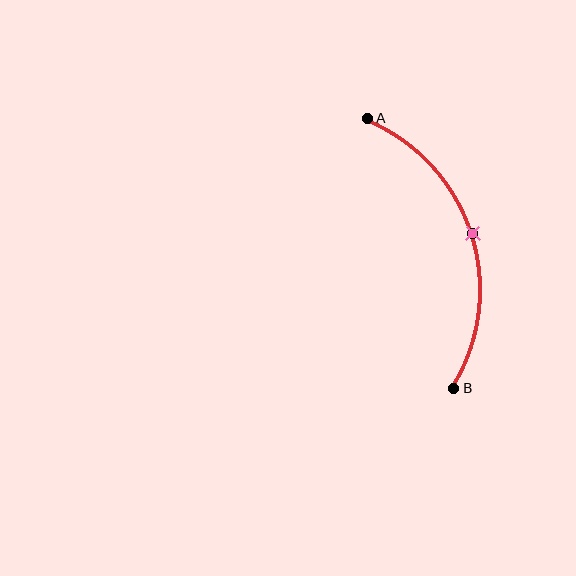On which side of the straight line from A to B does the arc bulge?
The arc bulges to the right of the straight line connecting A and B.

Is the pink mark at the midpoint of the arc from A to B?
Yes. The pink mark lies on the arc at equal arc-length from both A and B — it is the arc midpoint.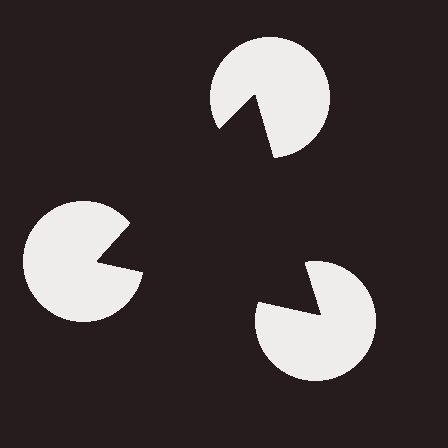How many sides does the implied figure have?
3 sides.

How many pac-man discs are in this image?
There are 3 — one at each vertex of the illusory triangle.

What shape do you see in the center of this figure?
An illusory triangle — its edges are inferred from the aligned wedge cuts in the pac-man discs, not physically drawn.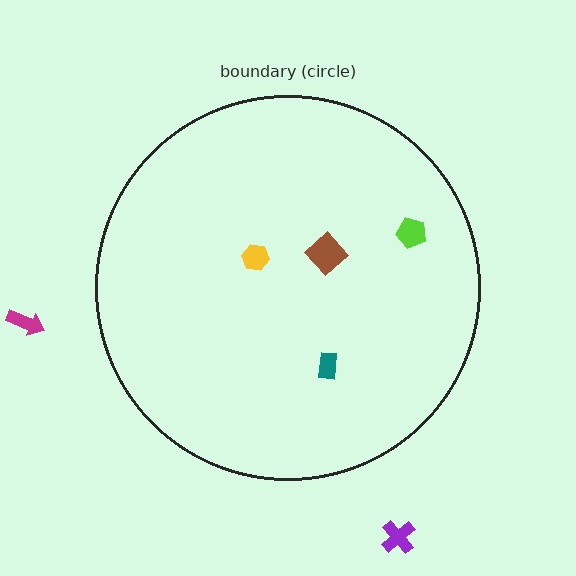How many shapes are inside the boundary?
4 inside, 2 outside.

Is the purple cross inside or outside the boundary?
Outside.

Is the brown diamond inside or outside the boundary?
Inside.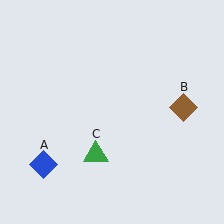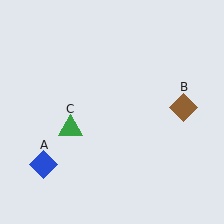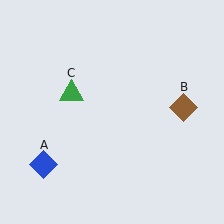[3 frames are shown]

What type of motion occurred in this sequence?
The green triangle (object C) rotated clockwise around the center of the scene.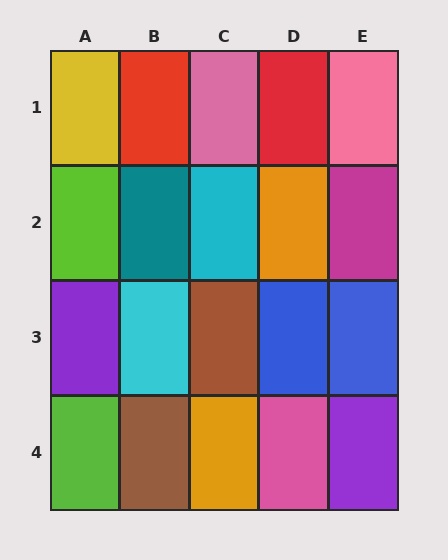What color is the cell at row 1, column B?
Red.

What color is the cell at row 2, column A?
Lime.